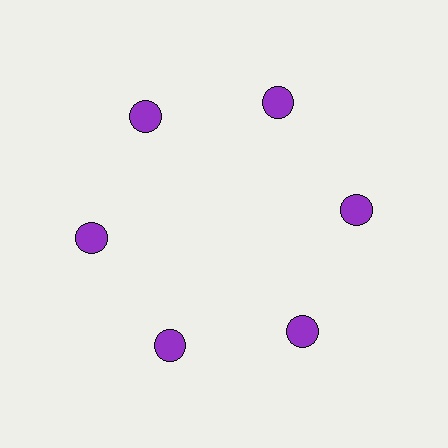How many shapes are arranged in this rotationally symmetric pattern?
There are 6 shapes, arranged in 6 groups of 1.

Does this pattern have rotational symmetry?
Yes, this pattern has 6-fold rotational symmetry. It looks the same after rotating 60 degrees around the center.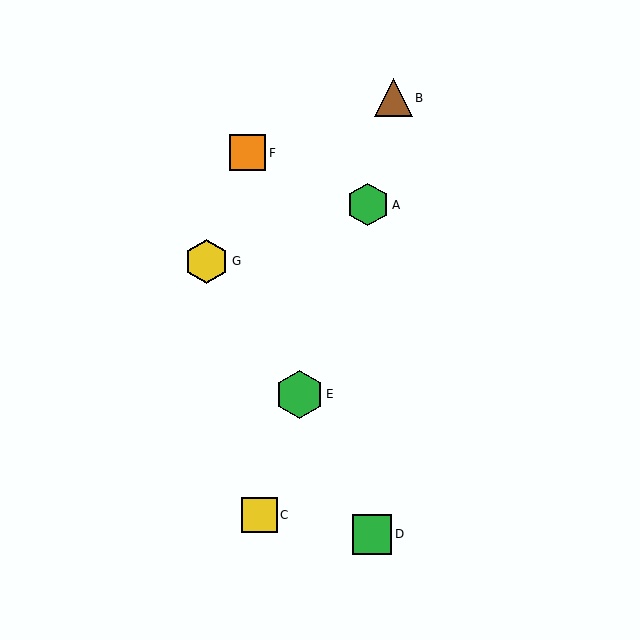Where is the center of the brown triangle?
The center of the brown triangle is at (393, 98).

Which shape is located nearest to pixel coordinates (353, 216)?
The green hexagon (labeled A) at (368, 205) is nearest to that location.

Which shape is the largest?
The green hexagon (labeled E) is the largest.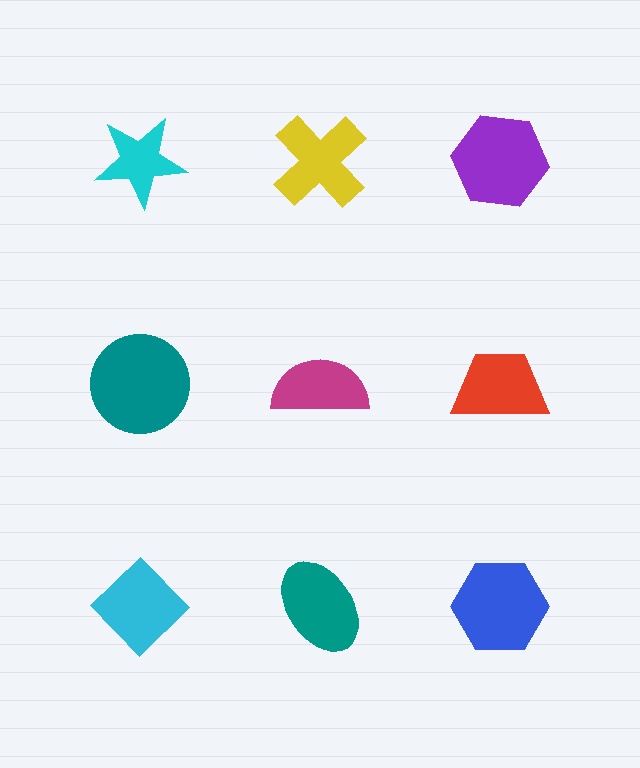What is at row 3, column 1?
A cyan diamond.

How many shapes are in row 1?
3 shapes.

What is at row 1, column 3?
A purple hexagon.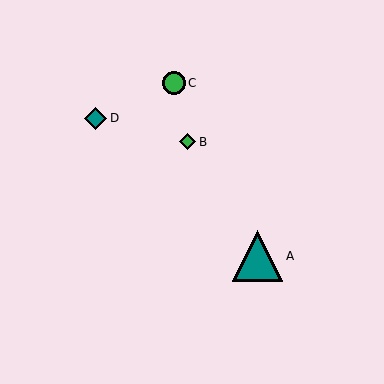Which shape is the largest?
The teal triangle (labeled A) is the largest.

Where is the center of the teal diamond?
The center of the teal diamond is at (96, 118).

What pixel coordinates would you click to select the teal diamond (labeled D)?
Click at (96, 118) to select the teal diamond D.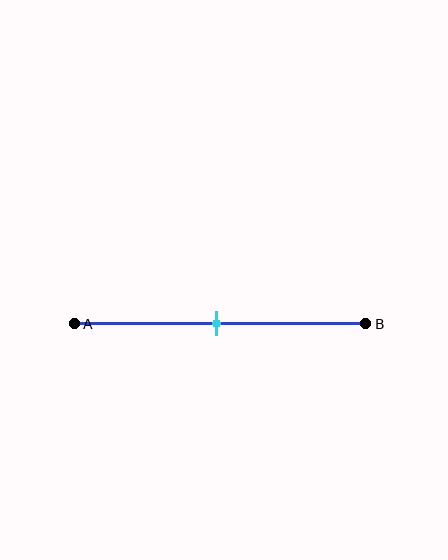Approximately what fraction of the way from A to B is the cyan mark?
The cyan mark is approximately 50% of the way from A to B.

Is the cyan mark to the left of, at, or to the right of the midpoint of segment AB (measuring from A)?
The cyan mark is approximately at the midpoint of segment AB.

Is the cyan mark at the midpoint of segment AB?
Yes, the mark is approximately at the midpoint.